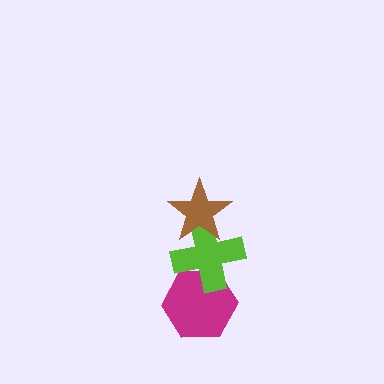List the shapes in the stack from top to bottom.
From top to bottom: the brown star, the lime cross, the magenta hexagon.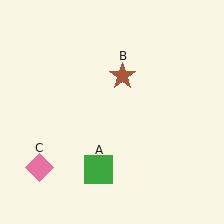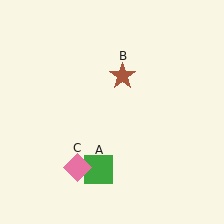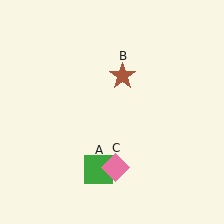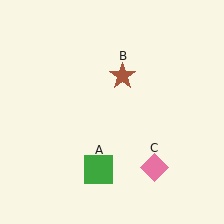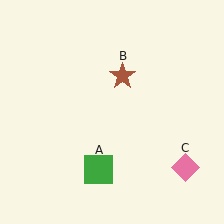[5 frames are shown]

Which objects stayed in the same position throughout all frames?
Green square (object A) and brown star (object B) remained stationary.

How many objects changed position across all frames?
1 object changed position: pink diamond (object C).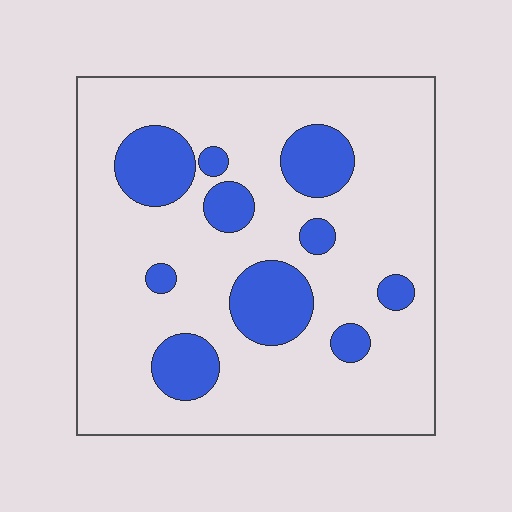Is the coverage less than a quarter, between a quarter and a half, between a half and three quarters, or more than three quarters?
Less than a quarter.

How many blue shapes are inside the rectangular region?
10.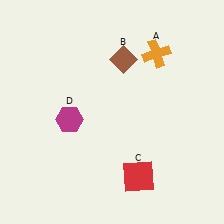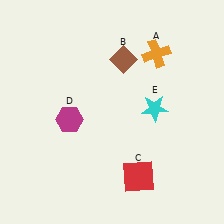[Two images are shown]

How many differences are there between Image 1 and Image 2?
There is 1 difference between the two images.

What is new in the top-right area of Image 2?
A cyan star (E) was added in the top-right area of Image 2.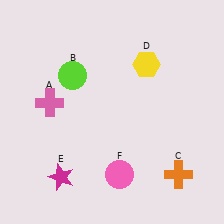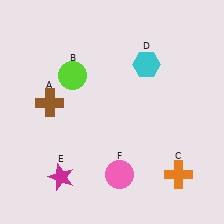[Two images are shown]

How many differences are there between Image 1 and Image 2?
There are 2 differences between the two images.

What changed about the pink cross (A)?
In Image 1, A is pink. In Image 2, it changed to brown.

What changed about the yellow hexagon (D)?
In Image 1, D is yellow. In Image 2, it changed to cyan.